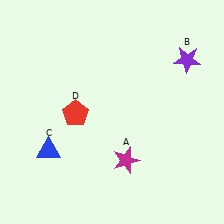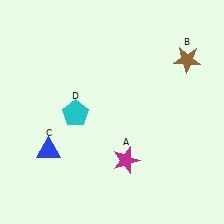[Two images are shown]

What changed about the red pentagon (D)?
In Image 1, D is red. In Image 2, it changed to cyan.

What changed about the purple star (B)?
In Image 1, B is purple. In Image 2, it changed to brown.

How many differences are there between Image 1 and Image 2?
There are 2 differences between the two images.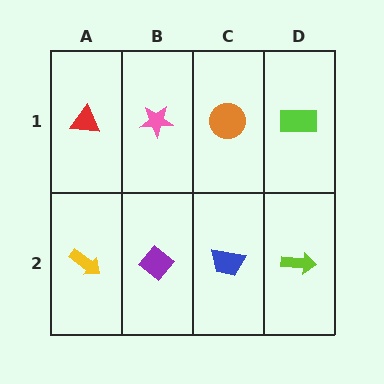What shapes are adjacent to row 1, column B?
A purple diamond (row 2, column B), a red triangle (row 1, column A), an orange circle (row 1, column C).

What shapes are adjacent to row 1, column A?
A yellow arrow (row 2, column A), a pink star (row 1, column B).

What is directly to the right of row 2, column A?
A purple diamond.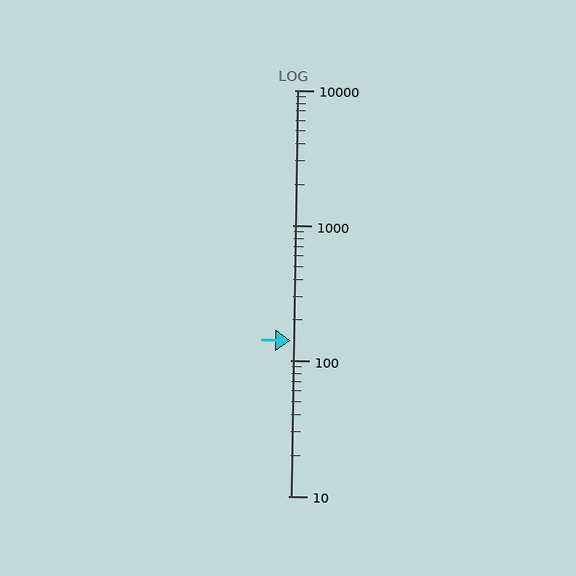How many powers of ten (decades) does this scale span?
The scale spans 3 decades, from 10 to 10000.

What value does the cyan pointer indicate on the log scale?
The pointer indicates approximately 140.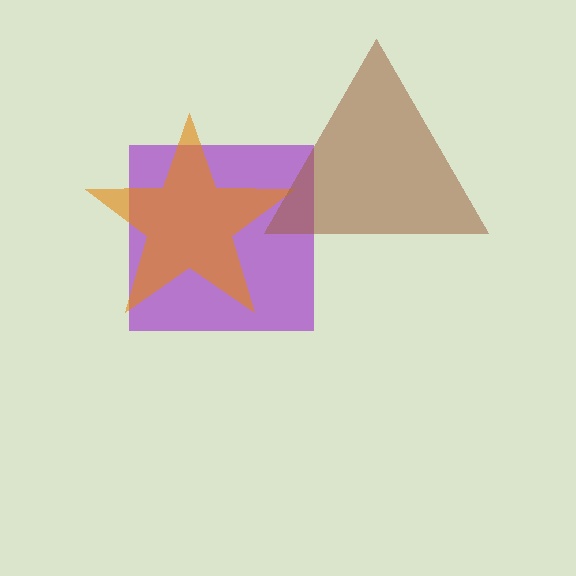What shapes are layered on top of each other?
The layered shapes are: a purple square, an orange star, a brown triangle.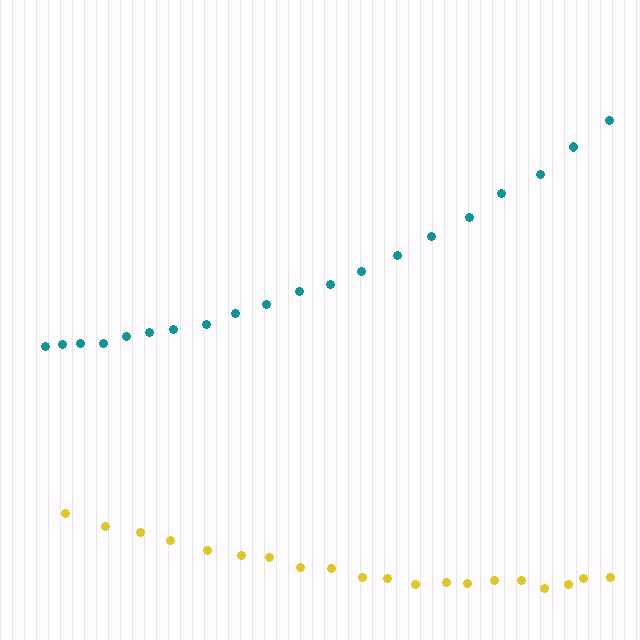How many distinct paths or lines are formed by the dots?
There are 2 distinct paths.